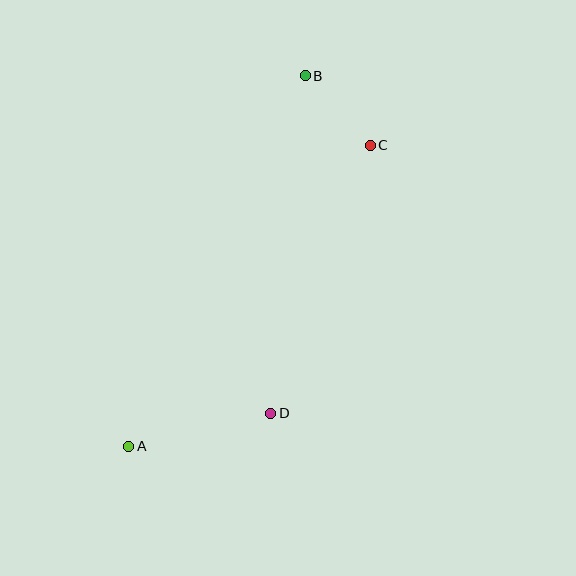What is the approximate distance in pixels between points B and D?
The distance between B and D is approximately 339 pixels.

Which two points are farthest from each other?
Points A and B are farthest from each other.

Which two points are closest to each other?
Points B and C are closest to each other.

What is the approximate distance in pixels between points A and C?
The distance between A and C is approximately 386 pixels.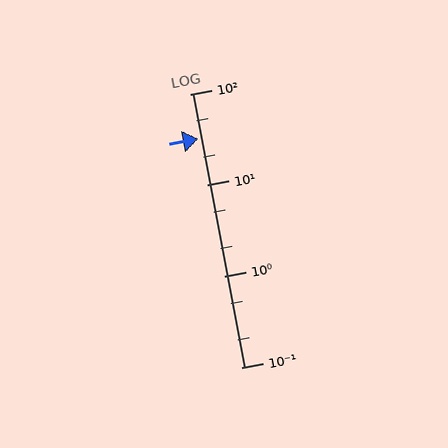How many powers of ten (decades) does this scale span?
The scale spans 3 decades, from 0.1 to 100.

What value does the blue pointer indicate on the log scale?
The pointer indicates approximately 32.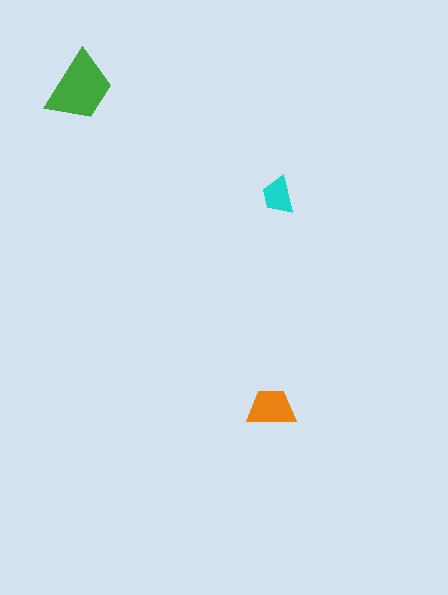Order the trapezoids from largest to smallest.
the green one, the orange one, the cyan one.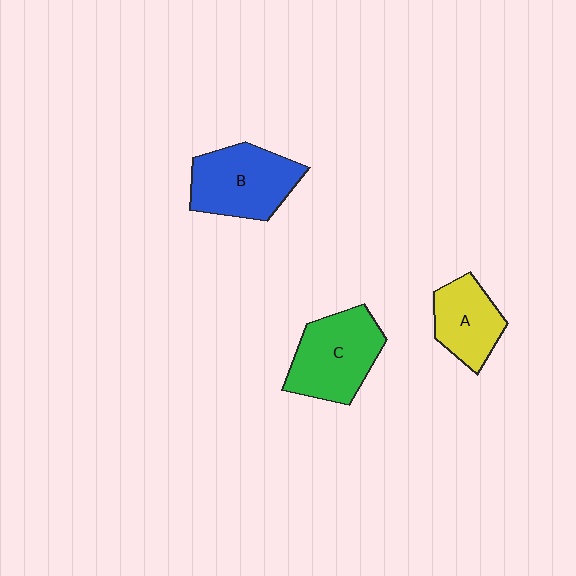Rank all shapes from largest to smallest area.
From largest to smallest: C (green), B (blue), A (yellow).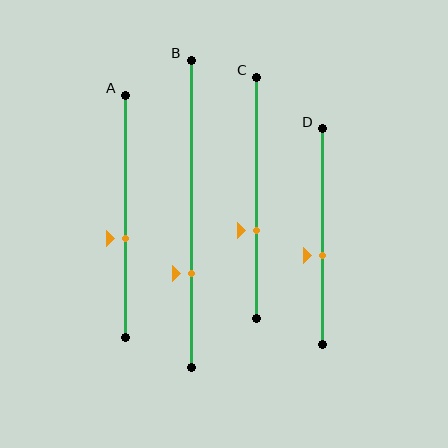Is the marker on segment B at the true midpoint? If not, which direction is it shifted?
No, the marker on segment B is shifted downward by about 20% of the segment length.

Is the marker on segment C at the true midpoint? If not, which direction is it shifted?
No, the marker on segment C is shifted downward by about 14% of the segment length.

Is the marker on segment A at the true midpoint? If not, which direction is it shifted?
No, the marker on segment A is shifted downward by about 9% of the segment length.